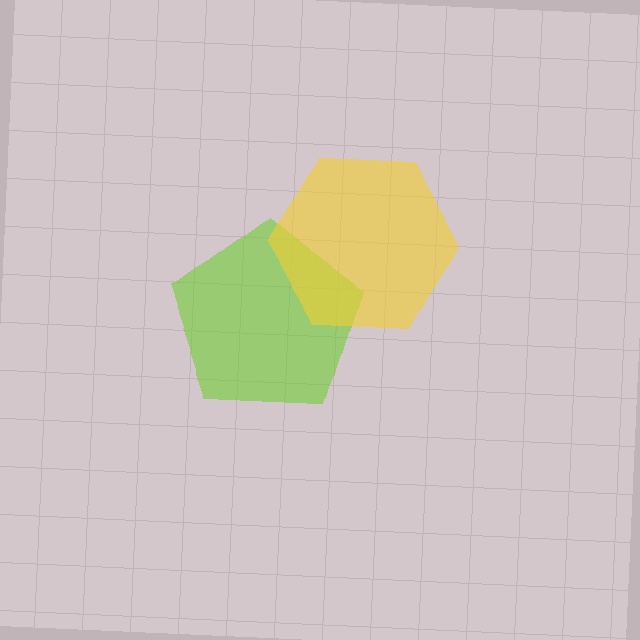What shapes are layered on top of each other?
The layered shapes are: a lime pentagon, a yellow hexagon.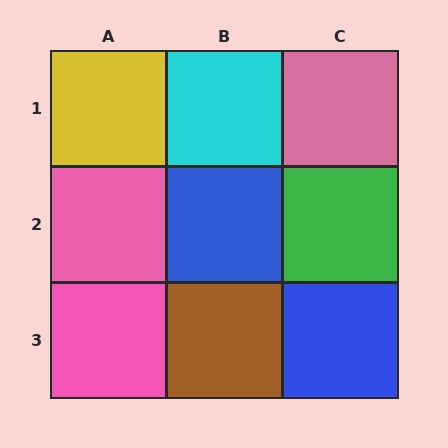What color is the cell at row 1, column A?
Yellow.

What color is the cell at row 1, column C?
Pink.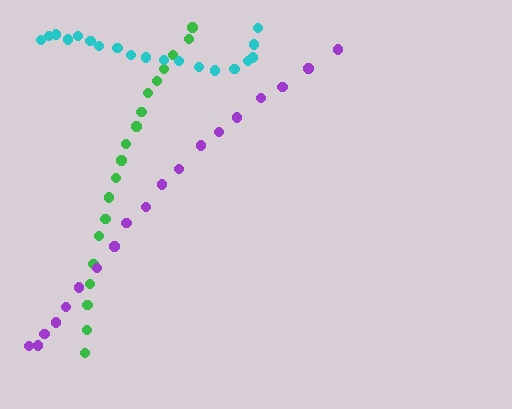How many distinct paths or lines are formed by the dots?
There are 3 distinct paths.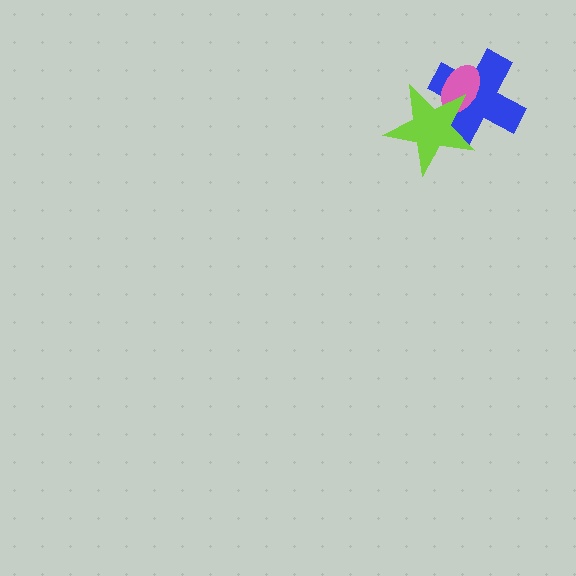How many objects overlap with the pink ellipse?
2 objects overlap with the pink ellipse.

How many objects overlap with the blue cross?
2 objects overlap with the blue cross.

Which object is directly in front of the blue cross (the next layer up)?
The pink ellipse is directly in front of the blue cross.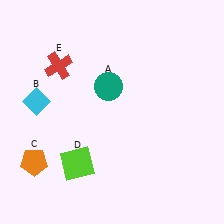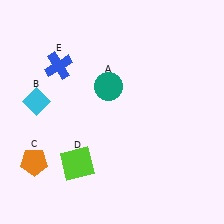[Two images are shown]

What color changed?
The cross (E) changed from red in Image 1 to blue in Image 2.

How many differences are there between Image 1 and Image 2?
There is 1 difference between the two images.